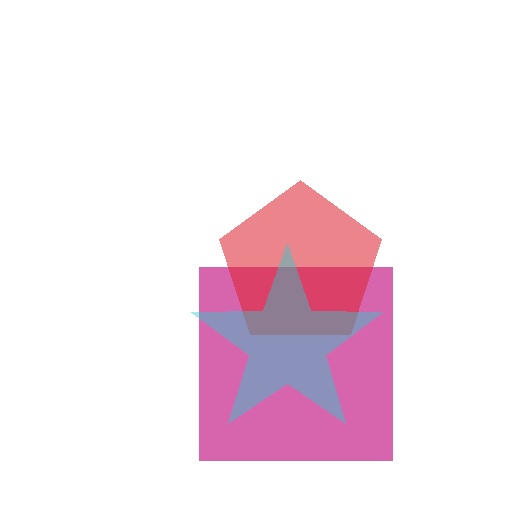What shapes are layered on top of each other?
The layered shapes are: a magenta square, a red pentagon, a cyan star.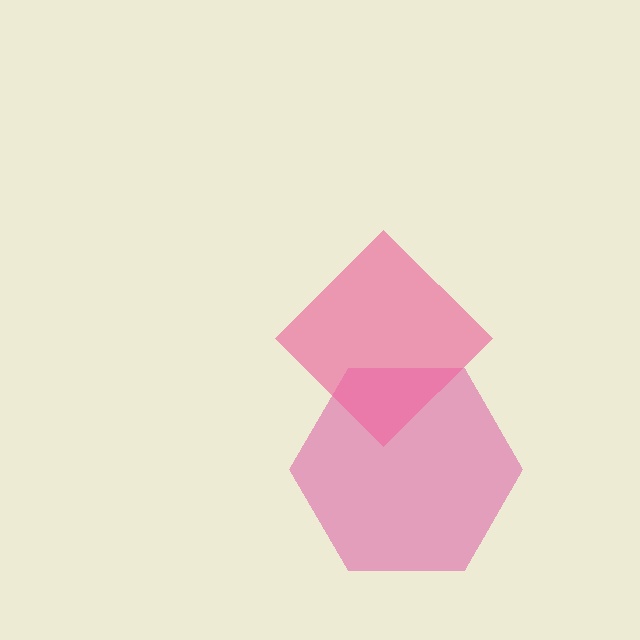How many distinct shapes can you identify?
There are 2 distinct shapes: a magenta hexagon, a pink diamond.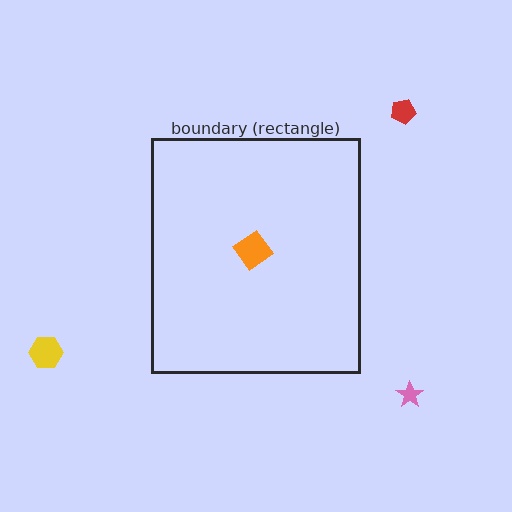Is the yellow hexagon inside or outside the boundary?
Outside.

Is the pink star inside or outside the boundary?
Outside.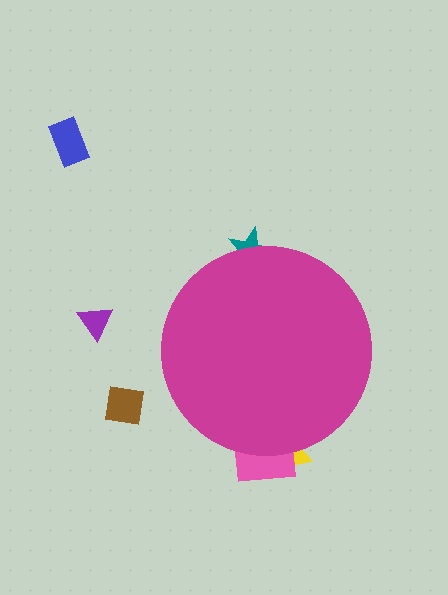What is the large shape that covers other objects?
A magenta circle.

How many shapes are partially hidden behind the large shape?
3 shapes are partially hidden.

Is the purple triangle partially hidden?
No, the purple triangle is fully visible.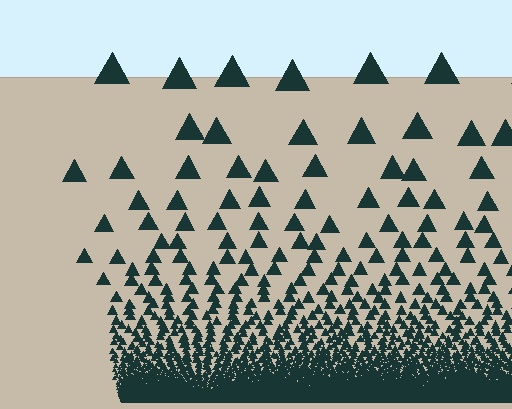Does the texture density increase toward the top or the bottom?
Density increases toward the bottom.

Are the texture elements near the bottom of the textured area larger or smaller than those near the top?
Smaller. The gradient is inverted — elements near the bottom are smaller and denser.